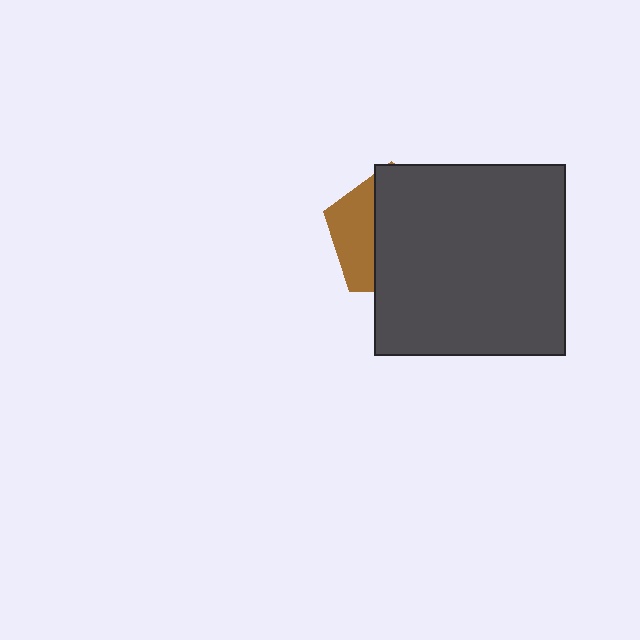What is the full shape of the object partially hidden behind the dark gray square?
The partially hidden object is a brown pentagon.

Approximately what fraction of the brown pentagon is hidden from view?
Roughly 68% of the brown pentagon is hidden behind the dark gray square.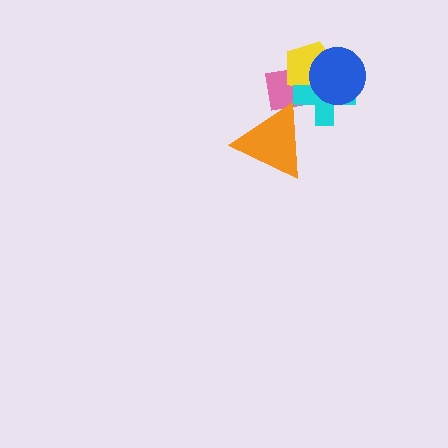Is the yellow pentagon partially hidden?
Yes, it is partially covered by another shape.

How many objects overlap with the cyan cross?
3 objects overlap with the cyan cross.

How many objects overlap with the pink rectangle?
4 objects overlap with the pink rectangle.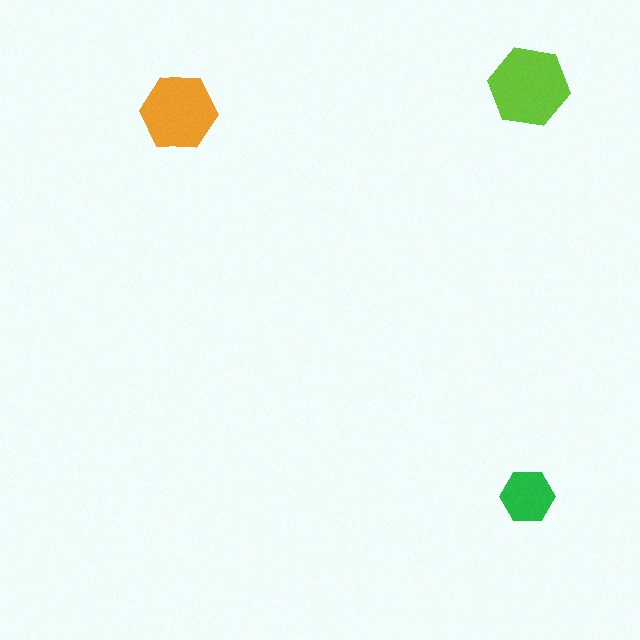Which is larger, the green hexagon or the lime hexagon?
The lime one.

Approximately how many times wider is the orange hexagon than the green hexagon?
About 1.5 times wider.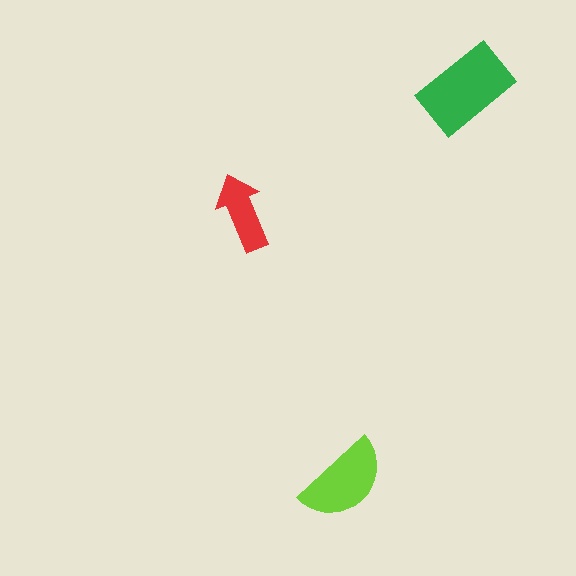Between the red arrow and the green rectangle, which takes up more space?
The green rectangle.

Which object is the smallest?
The red arrow.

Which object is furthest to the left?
The red arrow is leftmost.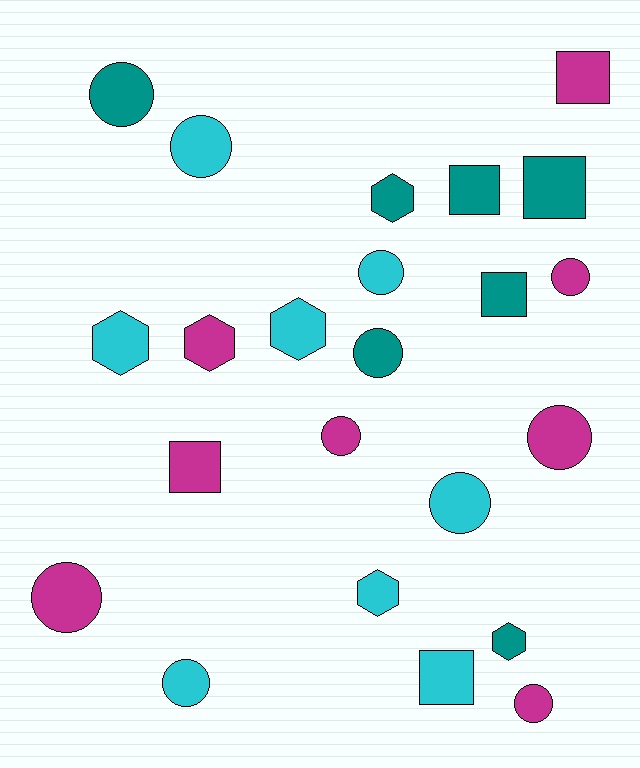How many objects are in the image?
There are 23 objects.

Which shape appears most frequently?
Circle, with 11 objects.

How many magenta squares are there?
There are 2 magenta squares.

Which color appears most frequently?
Magenta, with 8 objects.